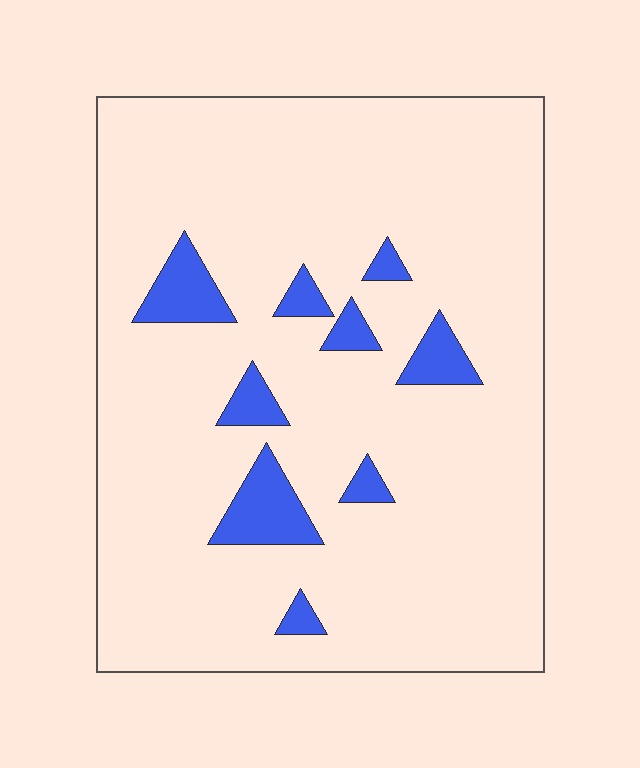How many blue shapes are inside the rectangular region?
9.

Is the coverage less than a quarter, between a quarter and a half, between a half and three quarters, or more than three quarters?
Less than a quarter.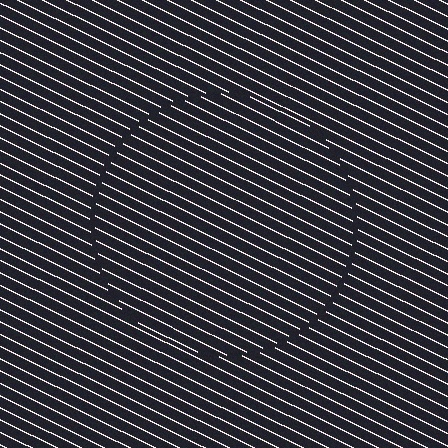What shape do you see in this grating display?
An illusory circle. The interior of the shape contains the same grating, shifted by half a period — the contour is defined by the phase discontinuity where line-ends from the inner and outer gratings abut.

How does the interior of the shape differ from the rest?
The interior of the shape contains the same grating, shifted by half a period — the contour is defined by the phase discontinuity where line-ends from the inner and outer gratings abut.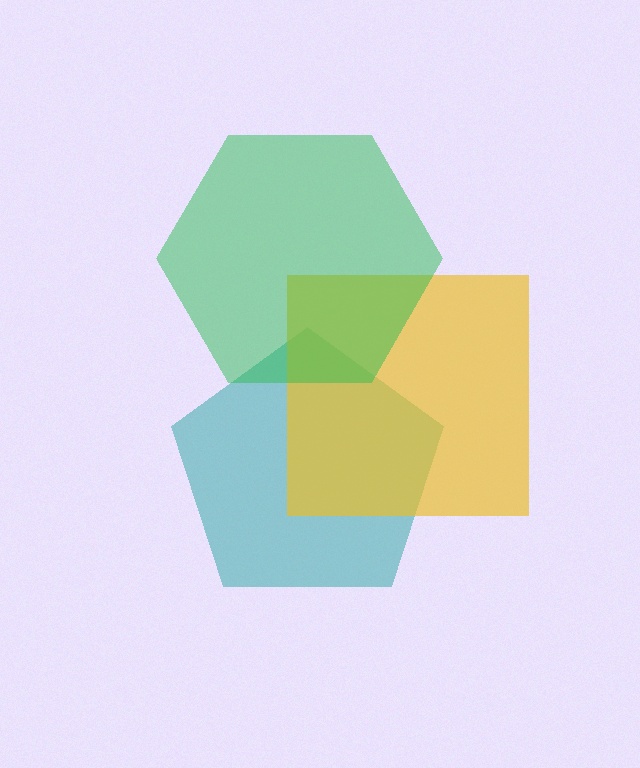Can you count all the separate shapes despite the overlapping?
Yes, there are 3 separate shapes.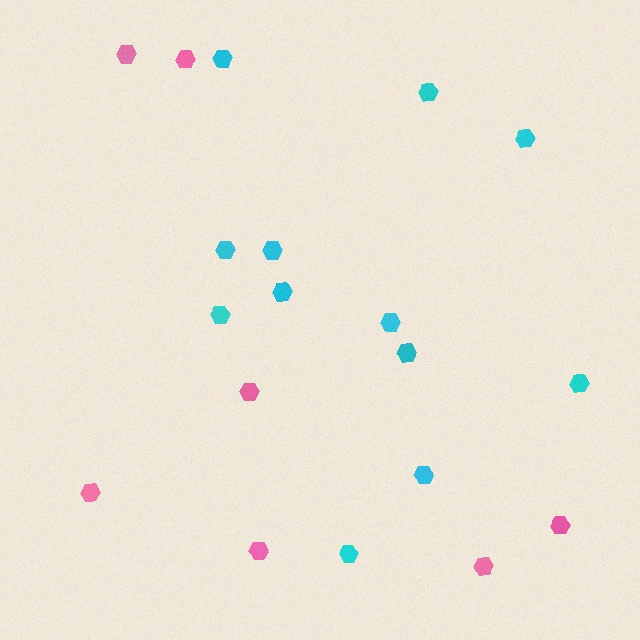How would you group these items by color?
There are 2 groups: one group of pink hexagons (7) and one group of cyan hexagons (12).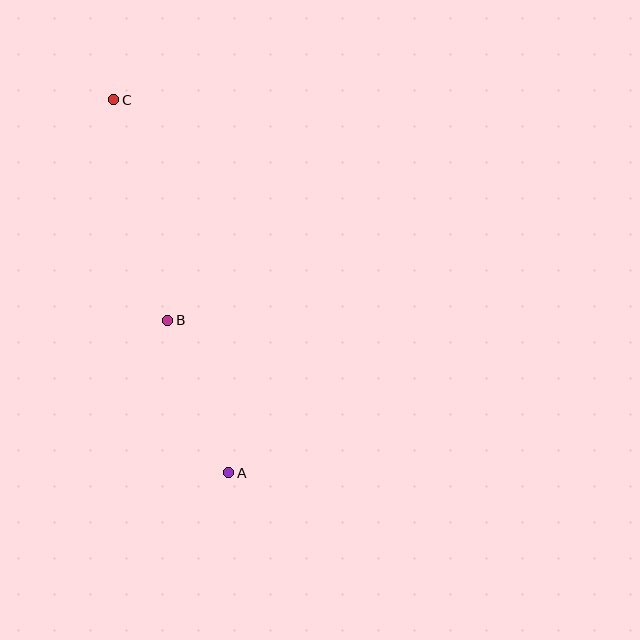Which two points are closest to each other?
Points A and B are closest to each other.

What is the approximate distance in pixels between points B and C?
The distance between B and C is approximately 227 pixels.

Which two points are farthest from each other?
Points A and C are farthest from each other.